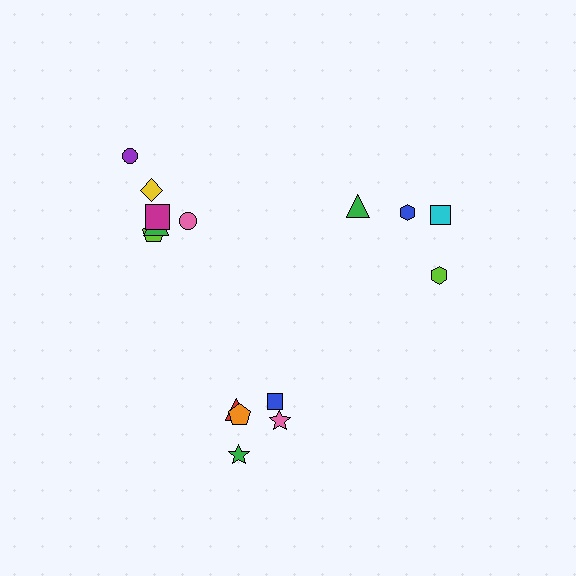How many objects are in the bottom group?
There are 5 objects.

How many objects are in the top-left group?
There are 6 objects.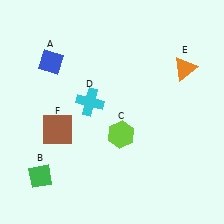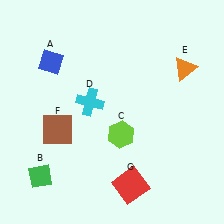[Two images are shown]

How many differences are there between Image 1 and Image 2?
There is 1 difference between the two images.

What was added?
A red square (G) was added in Image 2.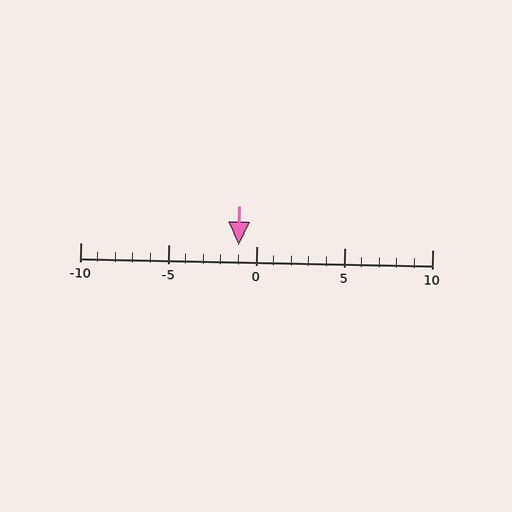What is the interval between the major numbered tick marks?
The major tick marks are spaced 5 units apart.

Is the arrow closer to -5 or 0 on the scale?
The arrow is closer to 0.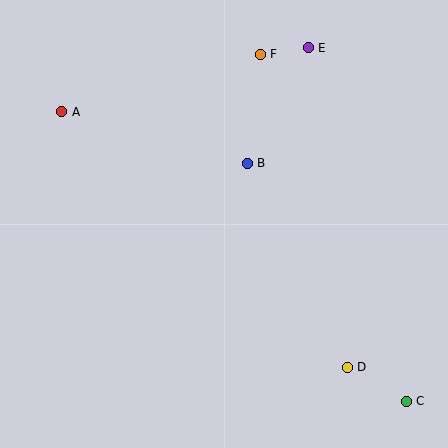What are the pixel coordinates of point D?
Point D is at (347, 367).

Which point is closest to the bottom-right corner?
Point C is closest to the bottom-right corner.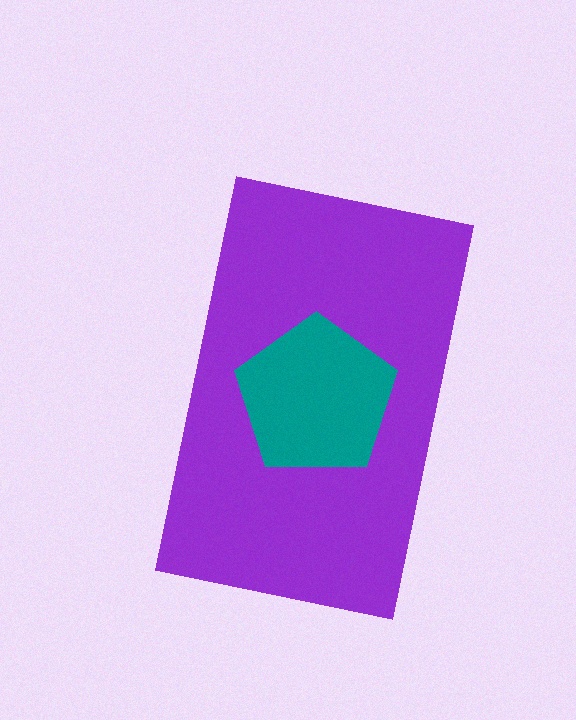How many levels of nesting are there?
2.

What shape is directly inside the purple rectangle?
The teal pentagon.